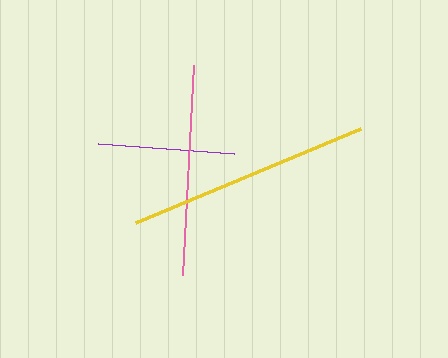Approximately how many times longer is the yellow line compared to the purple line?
The yellow line is approximately 1.8 times the length of the purple line.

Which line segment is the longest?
The yellow line is the longest at approximately 244 pixels.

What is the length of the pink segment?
The pink segment is approximately 211 pixels long.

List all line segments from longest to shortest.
From longest to shortest: yellow, pink, purple.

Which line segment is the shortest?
The purple line is the shortest at approximately 136 pixels.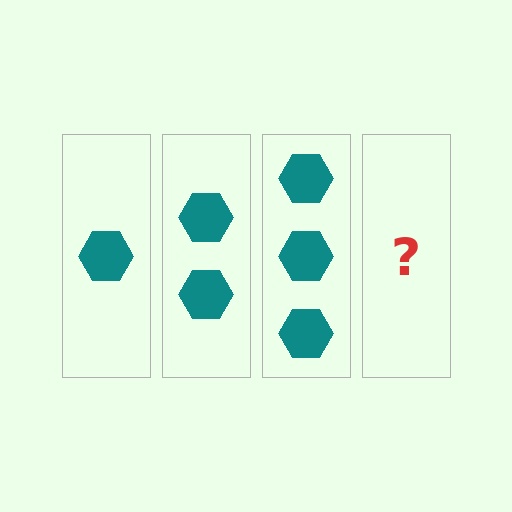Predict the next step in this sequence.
The next step is 4 hexagons.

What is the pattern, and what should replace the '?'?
The pattern is that each step adds one more hexagon. The '?' should be 4 hexagons.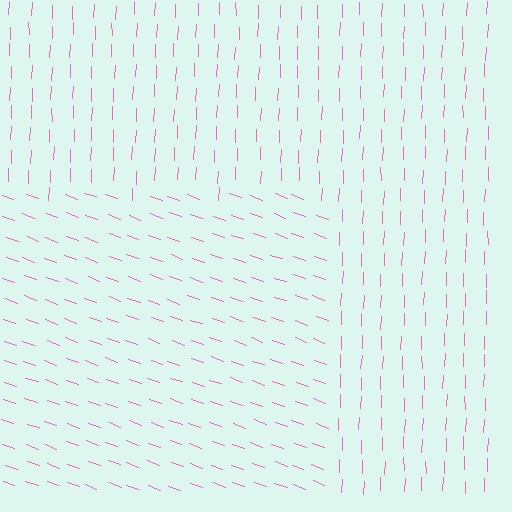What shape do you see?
I see a rectangle.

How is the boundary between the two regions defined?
The boundary is defined purely by a change in line orientation (approximately 72 degrees difference). All lines are the same color and thickness.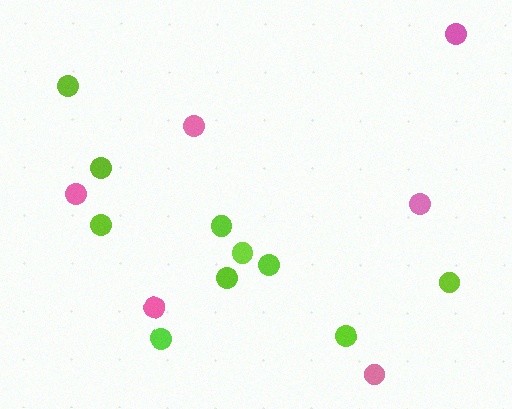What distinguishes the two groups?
There are 2 groups: one group of pink circles (6) and one group of lime circles (10).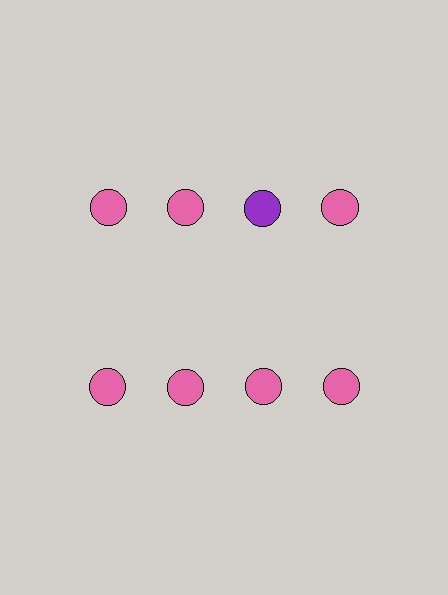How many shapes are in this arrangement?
There are 8 shapes arranged in a grid pattern.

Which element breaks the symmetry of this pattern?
The purple circle in the top row, center column breaks the symmetry. All other shapes are pink circles.